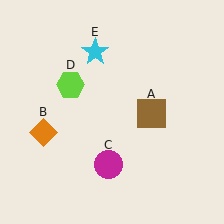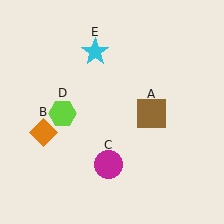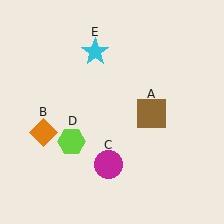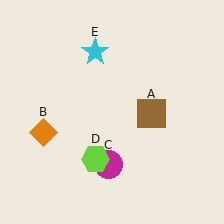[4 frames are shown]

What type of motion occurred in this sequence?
The lime hexagon (object D) rotated counterclockwise around the center of the scene.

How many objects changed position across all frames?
1 object changed position: lime hexagon (object D).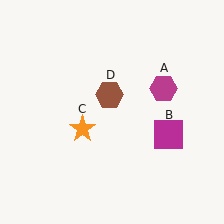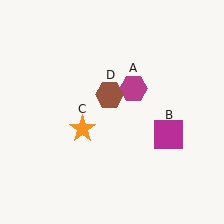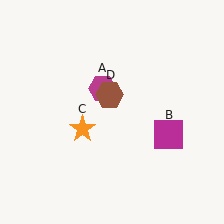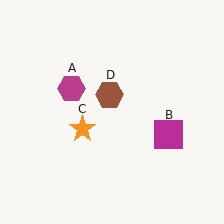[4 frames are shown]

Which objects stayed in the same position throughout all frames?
Magenta square (object B) and orange star (object C) and brown hexagon (object D) remained stationary.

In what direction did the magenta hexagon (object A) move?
The magenta hexagon (object A) moved left.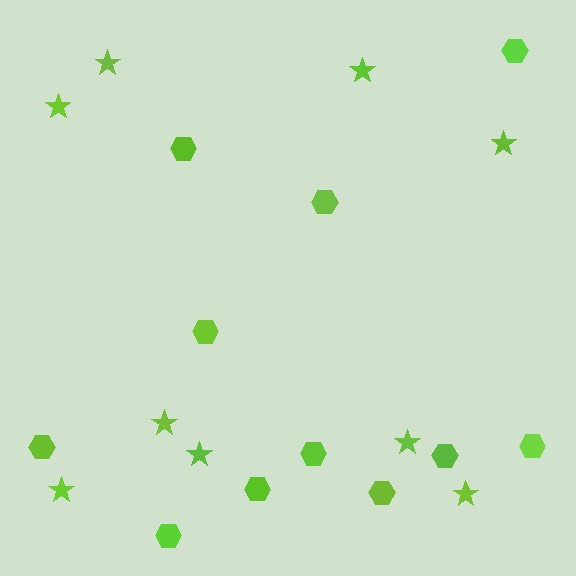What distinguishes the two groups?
There are 2 groups: one group of stars (9) and one group of hexagons (11).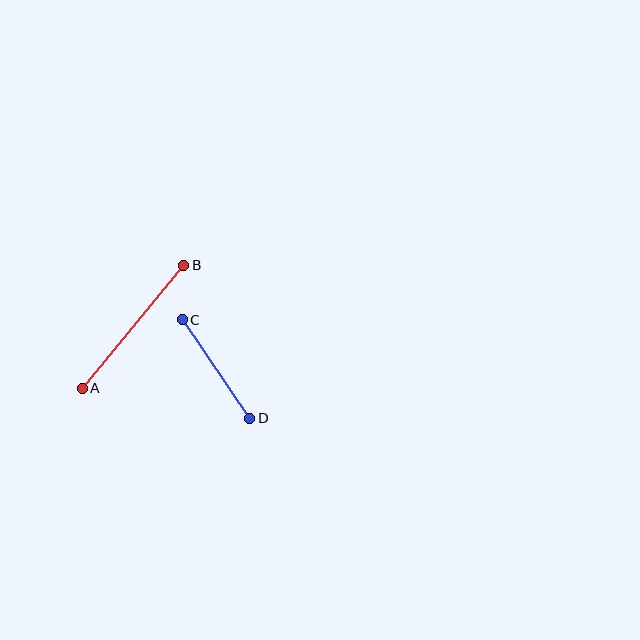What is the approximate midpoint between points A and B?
The midpoint is at approximately (133, 327) pixels.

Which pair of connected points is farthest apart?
Points A and B are farthest apart.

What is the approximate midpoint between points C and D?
The midpoint is at approximately (216, 369) pixels.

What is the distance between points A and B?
The distance is approximately 160 pixels.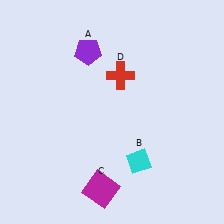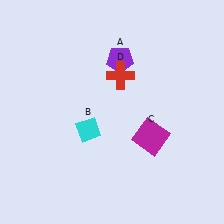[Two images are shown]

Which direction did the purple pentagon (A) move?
The purple pentagon (A) moved right.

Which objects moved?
The objects that moved are: the purple pentagon (A), the cyan diamond (B), the magenta square (C).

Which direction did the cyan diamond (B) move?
The cyan diamond (B) moved left.